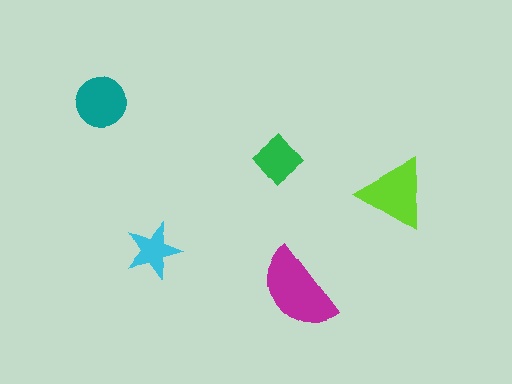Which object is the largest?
The magenta semicircle.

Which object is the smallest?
The cyan star.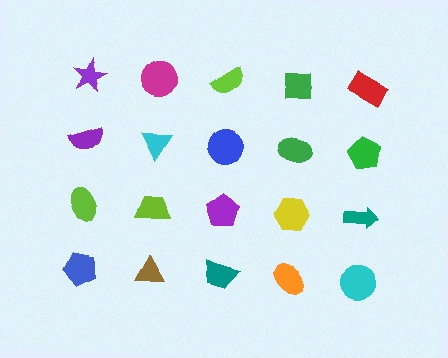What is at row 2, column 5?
A green pentagon.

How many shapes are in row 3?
5 shapes.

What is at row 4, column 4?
An orange ellipse.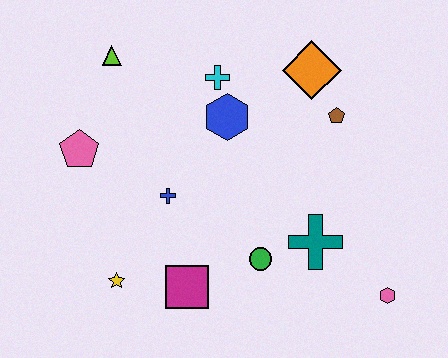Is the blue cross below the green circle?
No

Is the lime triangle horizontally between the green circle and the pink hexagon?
No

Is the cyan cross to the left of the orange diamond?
Yes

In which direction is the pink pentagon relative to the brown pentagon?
The pink pentagon is to the left of the brown pentagon.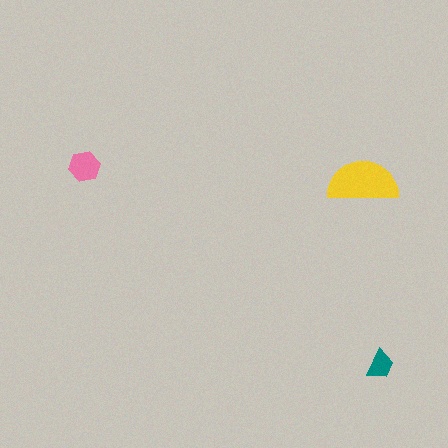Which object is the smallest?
The teal trapezoid.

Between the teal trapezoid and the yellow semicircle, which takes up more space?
The yellow semicircle.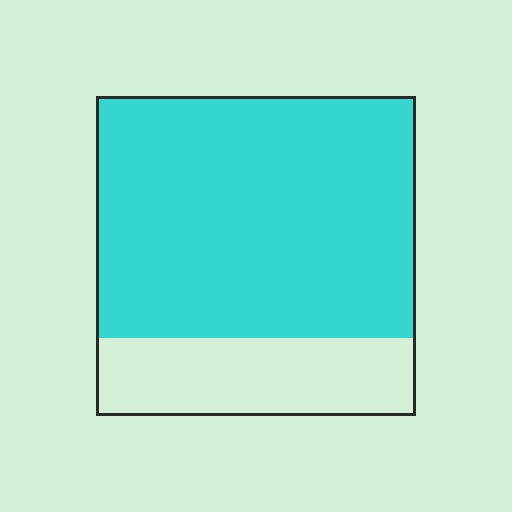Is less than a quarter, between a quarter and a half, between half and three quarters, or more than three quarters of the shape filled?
More than three quarters.